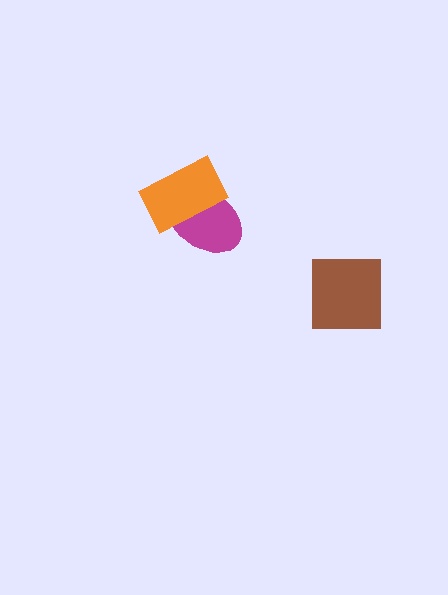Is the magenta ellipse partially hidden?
Yes, it is partially covered by another shape.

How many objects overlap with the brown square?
0 objects overlap with the brown square.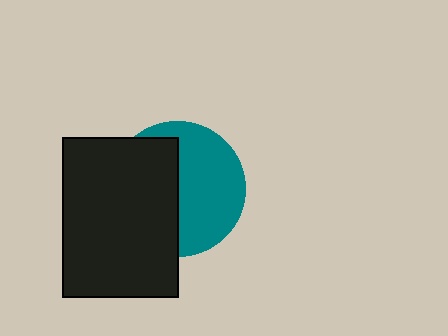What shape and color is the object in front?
The object in front is a black rectangle.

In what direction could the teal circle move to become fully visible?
The teal circle could move right. That would shift it out from behind the black rectangle entirely.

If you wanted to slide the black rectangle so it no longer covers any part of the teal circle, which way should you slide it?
Slide it left — that is the most direct way to separate the two shapes.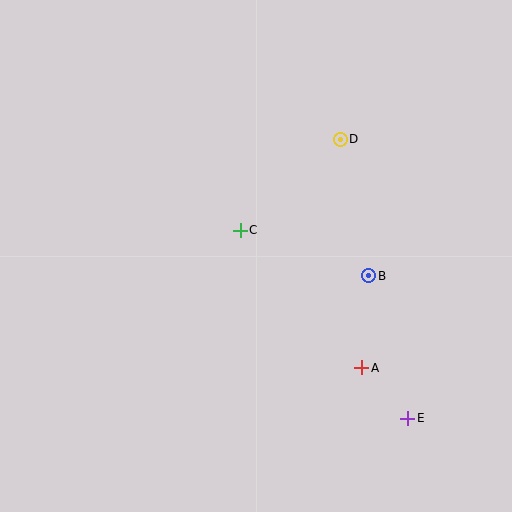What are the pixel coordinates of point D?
Point D is at (340, 139).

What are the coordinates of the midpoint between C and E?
The midpoint between C and E is at (324, 324).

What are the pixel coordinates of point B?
Point B is at (369, 276).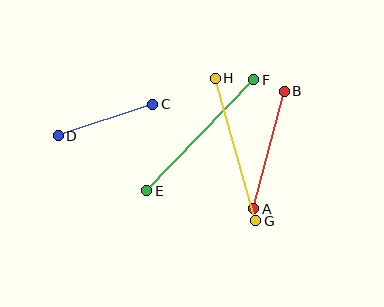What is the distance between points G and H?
The distance is approximately 148 pixels.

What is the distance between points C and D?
The distance is approximately 100 pixels.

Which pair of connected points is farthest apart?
Points E and F are farthest apart.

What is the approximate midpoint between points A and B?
The midpoint is at approximately (269, 150) pixels.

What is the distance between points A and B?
The distance is approximately 121 pixels.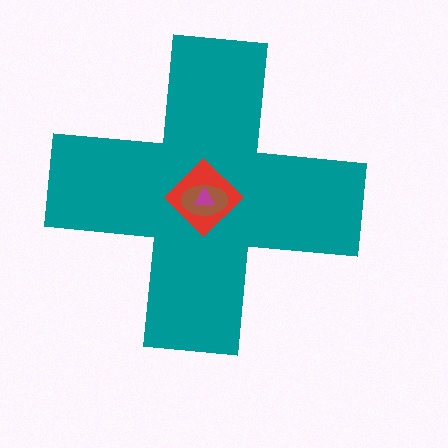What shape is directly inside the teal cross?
The red diamond.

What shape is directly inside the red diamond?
The brown ellipse.